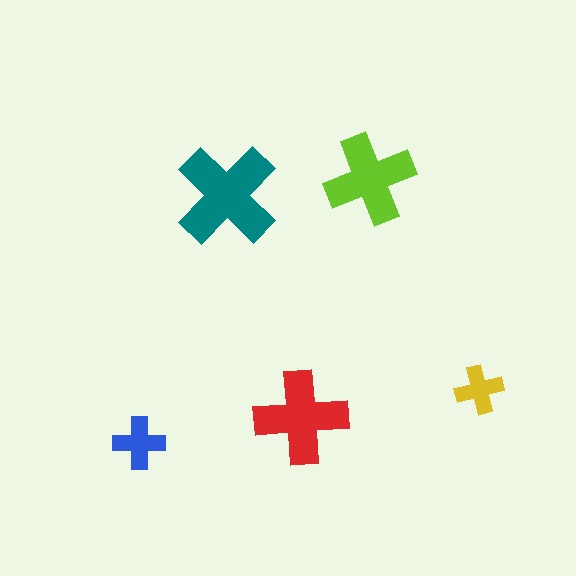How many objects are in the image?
There are 5 objects in the image.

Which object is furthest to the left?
The blue cross is leftmost.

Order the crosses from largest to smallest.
the teal one, the red one, the lime one, the blue one, the yellow one.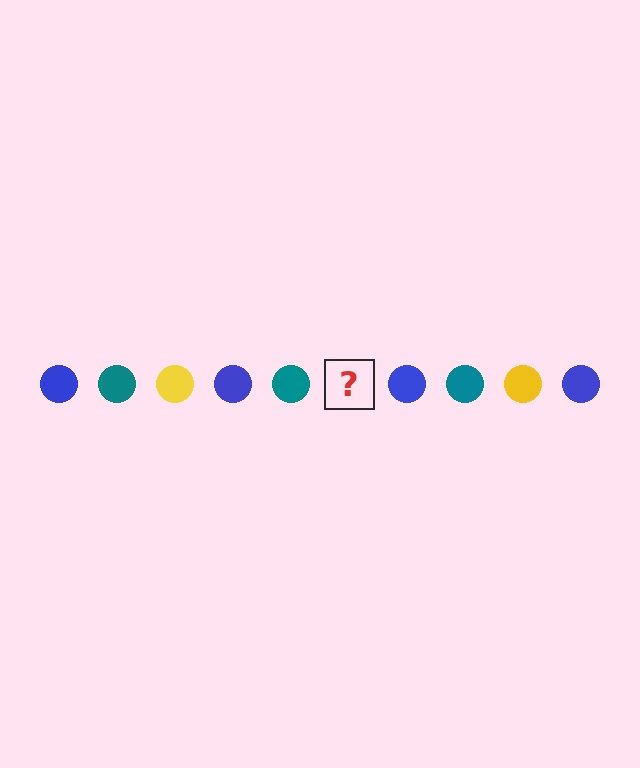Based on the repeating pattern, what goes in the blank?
The blank should be a yellow circle.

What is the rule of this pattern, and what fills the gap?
The rule is that the pattern cycles through blue, teal, yellow circles. The gap should be filled with a yellow circle.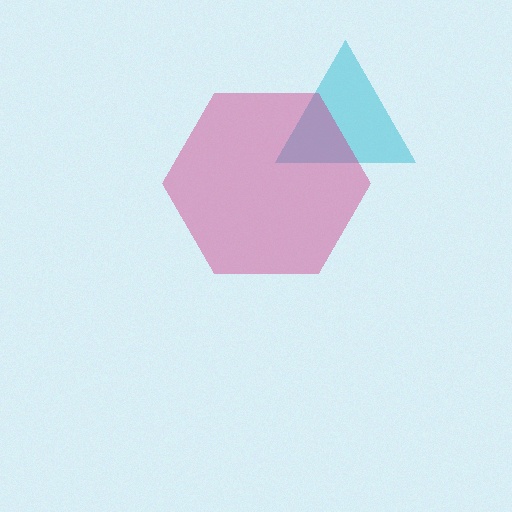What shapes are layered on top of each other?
The layered shapes are: a cyan triangle, a magenta hexagon.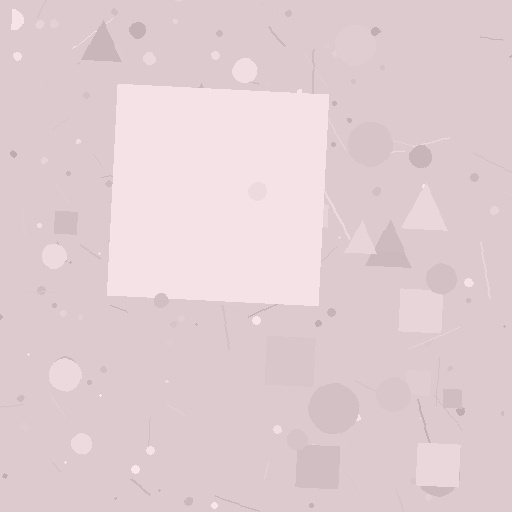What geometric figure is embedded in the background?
A square is embedded in the background.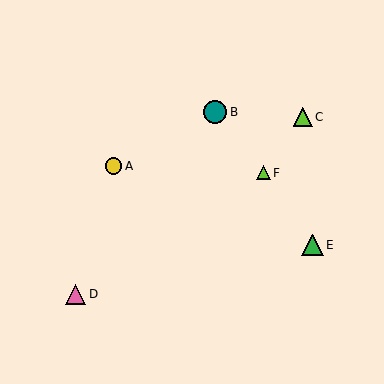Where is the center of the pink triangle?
The center of the pink triangle is at (76, 294).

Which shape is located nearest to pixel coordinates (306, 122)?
The lime triangle (labeled C) at (303, 117) is nearest to that location.